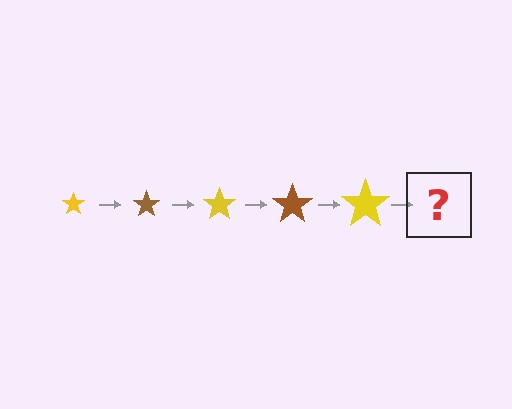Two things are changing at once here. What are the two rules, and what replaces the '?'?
The two rules are that the star grows larger each step and the color cycles through yellow and brown. The '?' should be a brown star, larger than the previous one.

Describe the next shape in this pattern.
It should be a brown star, larger than the previous one.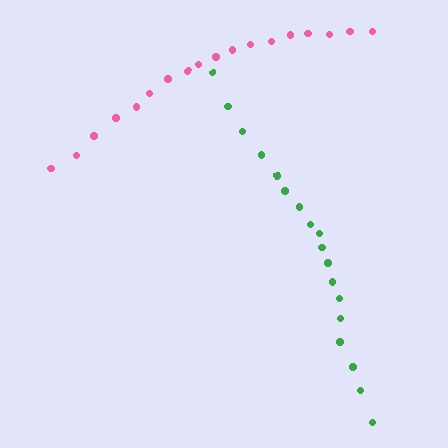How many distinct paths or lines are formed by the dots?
There are 2 distinct paths.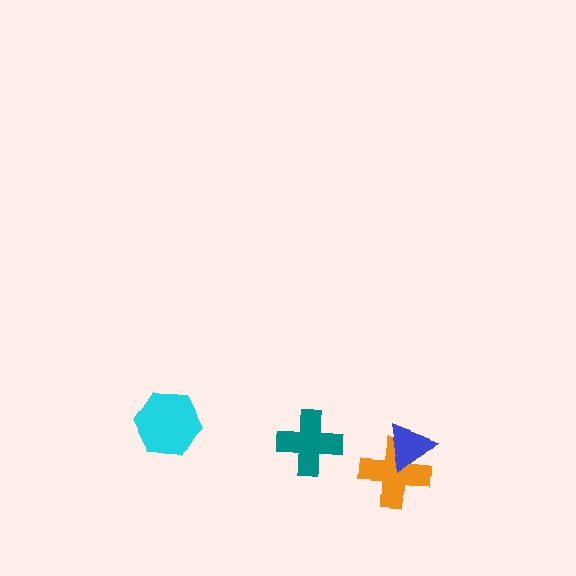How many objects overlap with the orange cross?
1 object overlaps with the orange cross.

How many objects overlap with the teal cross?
0 objects overlap with the teal cross.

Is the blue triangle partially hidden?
No, no other shape covers it.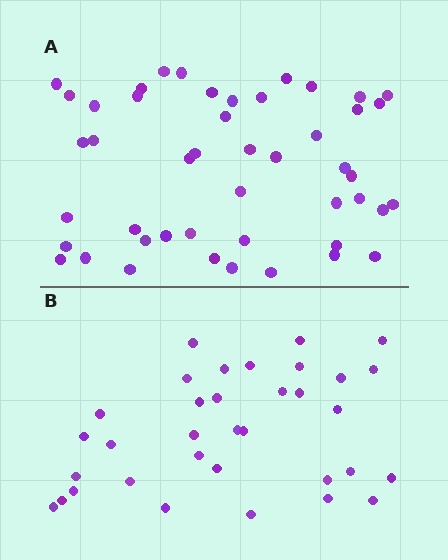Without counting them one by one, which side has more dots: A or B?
Region A (the top region) has more dots.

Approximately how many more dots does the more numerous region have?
Region A has approximately 15 more dots than region B.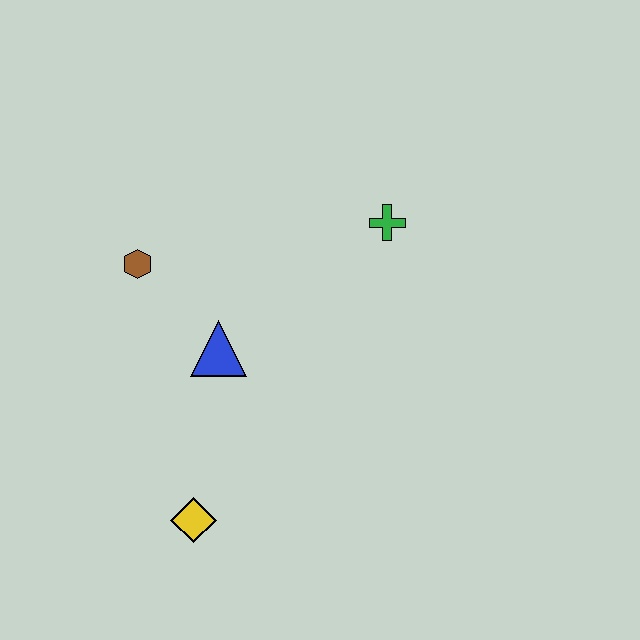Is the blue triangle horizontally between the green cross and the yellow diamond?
Yes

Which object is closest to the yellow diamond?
The blue triangle is closest to the yellow diamond.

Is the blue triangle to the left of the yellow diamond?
No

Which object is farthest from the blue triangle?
The green cross is farthest from the blue triangle.